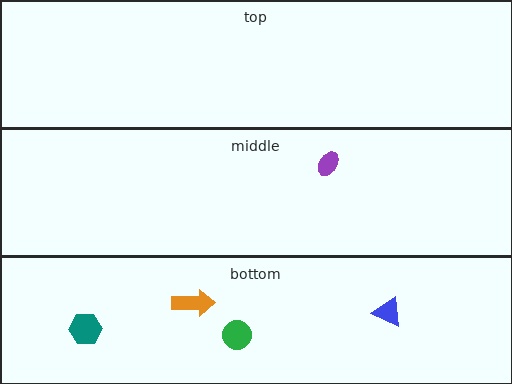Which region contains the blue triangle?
The bottom region.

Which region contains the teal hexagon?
The bottom region.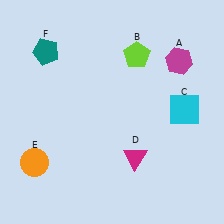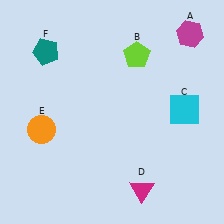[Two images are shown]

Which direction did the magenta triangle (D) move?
The magenta triangle (D) moved down.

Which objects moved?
The objects that moved are: the magenta hexagon (A), the magenta triangle (D), the orange circle (E).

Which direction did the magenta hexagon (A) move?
The magenta hexagon (A) moved up.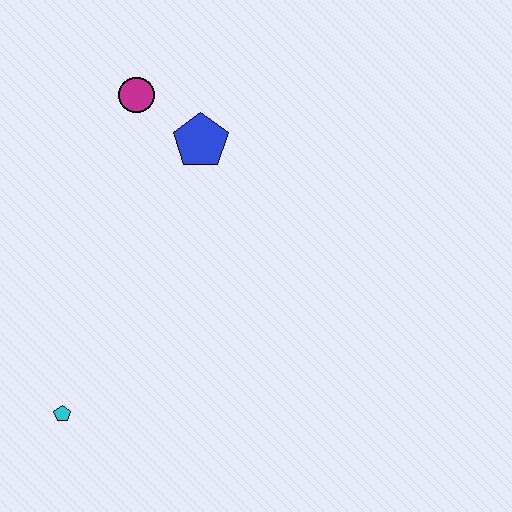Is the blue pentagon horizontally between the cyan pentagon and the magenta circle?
No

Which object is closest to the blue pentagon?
The magenta circle is closest to the blue pentagon.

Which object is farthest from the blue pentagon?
The cyan pentagon is farthest from the blue pentagon.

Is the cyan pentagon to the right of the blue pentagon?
No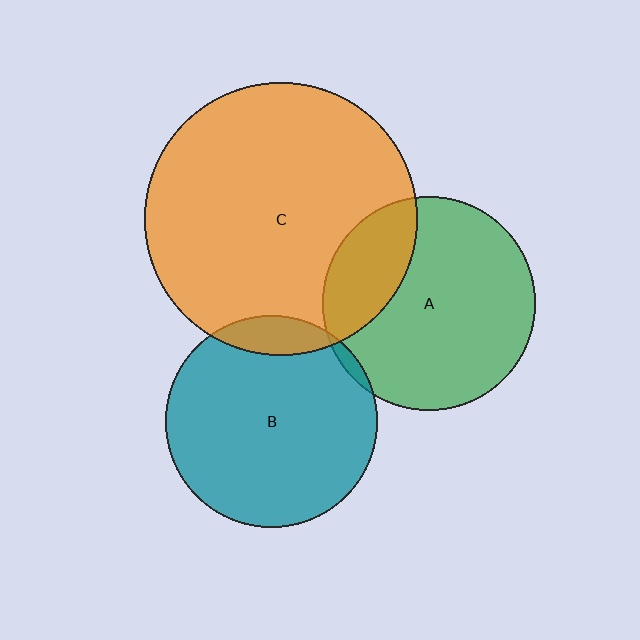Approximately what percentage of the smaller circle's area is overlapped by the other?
Approximately 5%.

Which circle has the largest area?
Circle C (orange).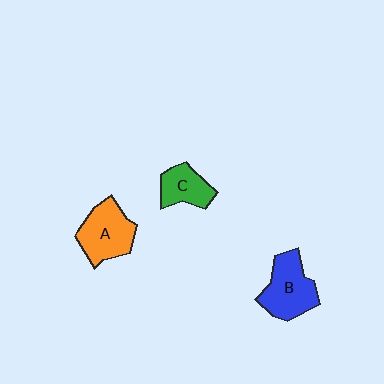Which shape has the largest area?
Shape B (blue).